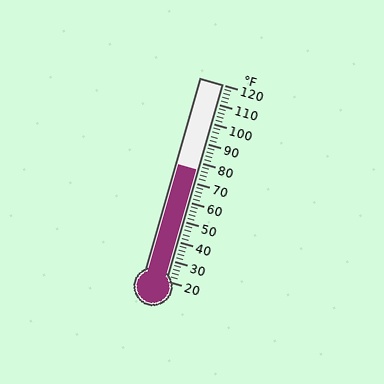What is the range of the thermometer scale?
The thermometer scale ranges from 20°F to 120°F.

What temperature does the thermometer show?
The thermometer shows approximately 76°F.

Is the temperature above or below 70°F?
The temperature is above 70°F.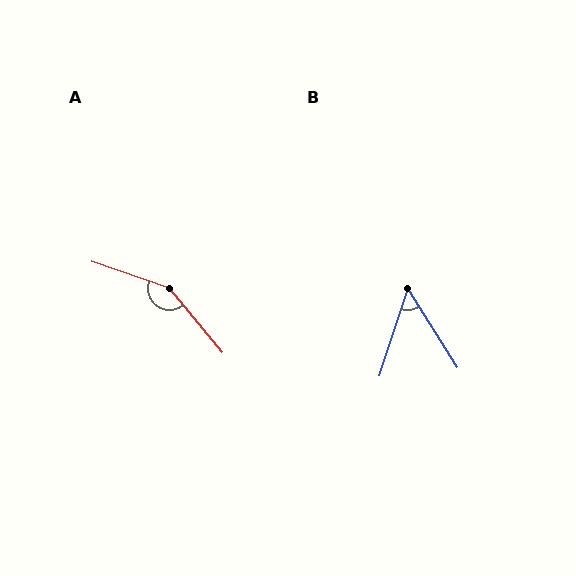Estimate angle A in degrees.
Approximately 148 degrees.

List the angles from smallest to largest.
B (50°), A (148°).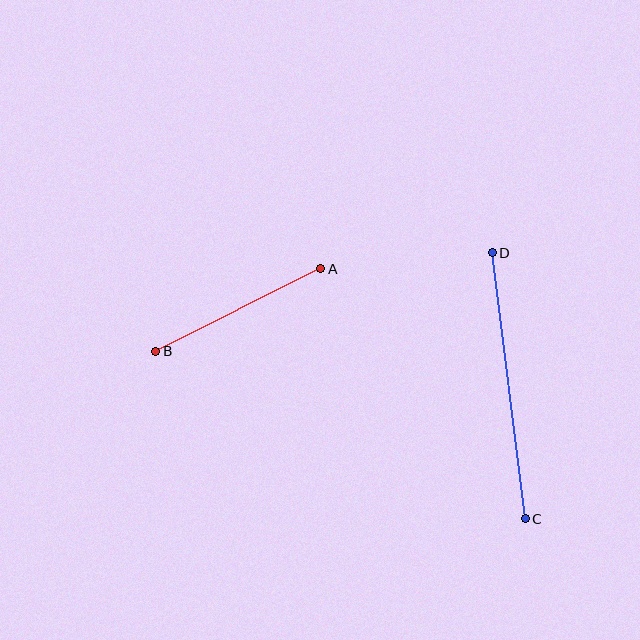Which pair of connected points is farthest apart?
Points C and D are farthest apart.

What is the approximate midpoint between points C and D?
The midpoint is at approximately (509, 386) pixels.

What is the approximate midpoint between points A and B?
The midpoint is at approximately (238, 310) pixels.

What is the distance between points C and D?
The distance is approximately 268 pixels.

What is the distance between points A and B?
The distance is approximately 184 pixels.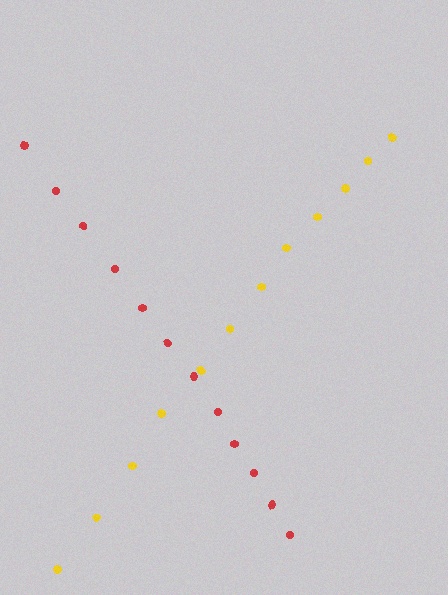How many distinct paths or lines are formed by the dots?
There are 2 distinct paths.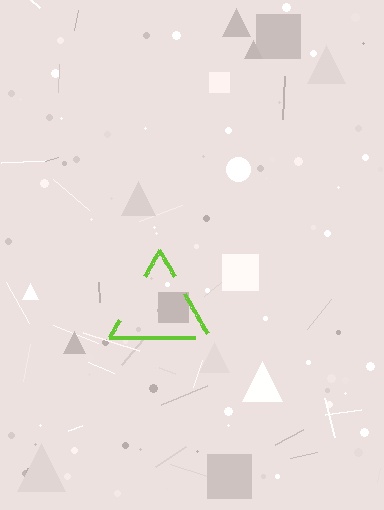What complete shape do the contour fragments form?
The contour fragments form a triangle.